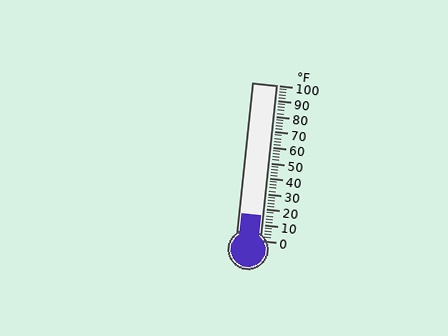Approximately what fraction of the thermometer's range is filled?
The thermometer is filled to approximately 15% of its range.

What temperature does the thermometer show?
The thermometer shows approximately 16°F.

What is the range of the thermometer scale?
The thermometer scale ranges from 0°F to 100°F.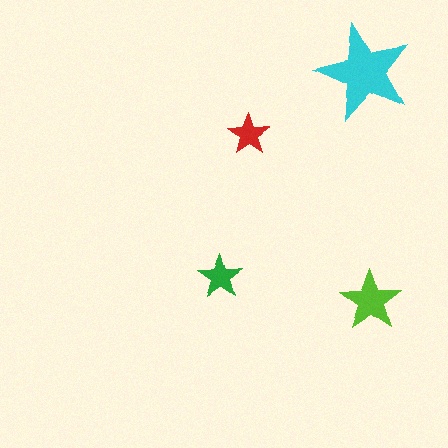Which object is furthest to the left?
The green star is leftmost.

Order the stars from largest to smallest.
the cyan one, the lime one, the green one, the red one.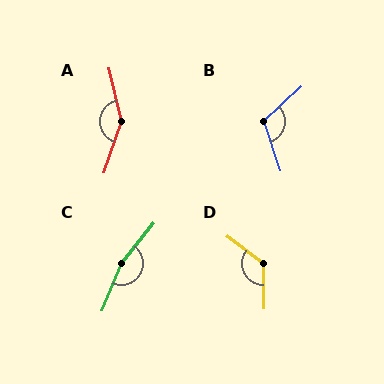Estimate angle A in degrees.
Approximately 148 degrees.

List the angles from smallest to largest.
B (114°), D (127°), A (148°), C (164°).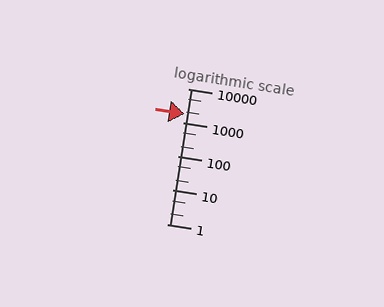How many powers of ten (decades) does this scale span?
The scale spans 4 decades, from 1 to 10000.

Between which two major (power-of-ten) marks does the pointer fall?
The pointer is between 1000 and 10000.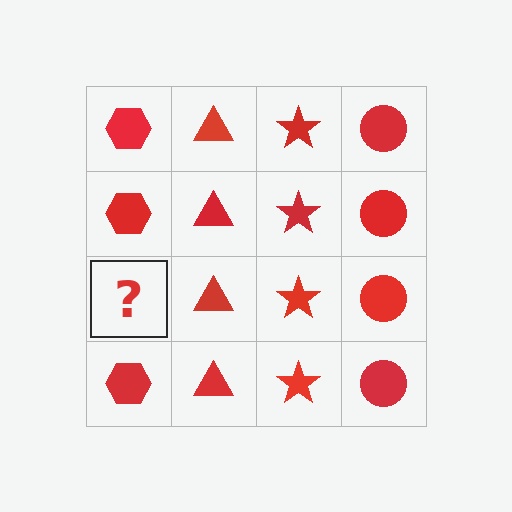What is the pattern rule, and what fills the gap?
The rule is that each column has a consistent shape. The gap should be filled with a red hexagon.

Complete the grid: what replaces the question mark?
The question mark should be replaced with a red hexagon.